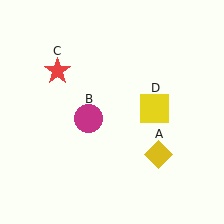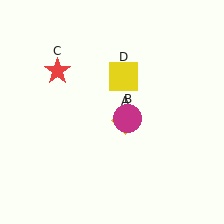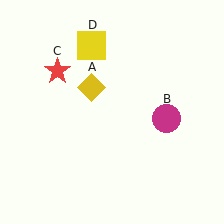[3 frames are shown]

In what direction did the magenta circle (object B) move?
The magenta circle (object B) moved right.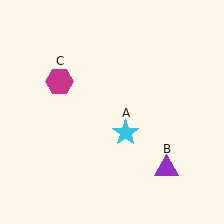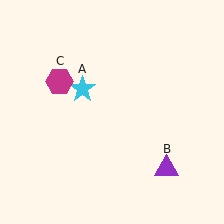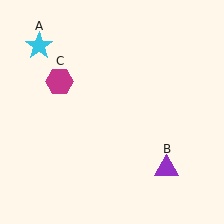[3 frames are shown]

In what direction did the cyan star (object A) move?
The cyan star (object A) moved up and to the left.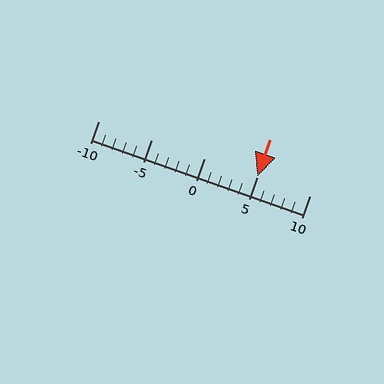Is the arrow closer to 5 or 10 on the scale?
The arrow is closer to 5.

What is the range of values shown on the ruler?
The ruler shows values from -10 to 10.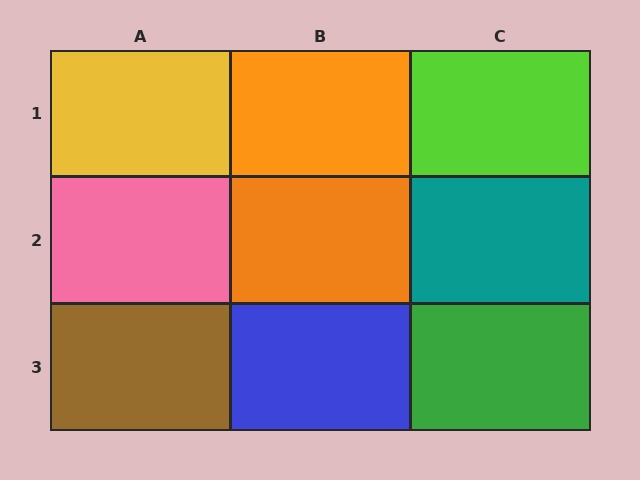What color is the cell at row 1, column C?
Lime.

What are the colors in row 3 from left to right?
Brown, blue, green.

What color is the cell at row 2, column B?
Orange.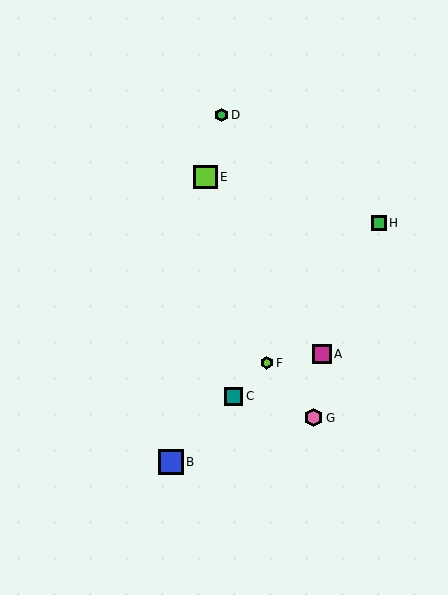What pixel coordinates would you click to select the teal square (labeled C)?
Click at (234, 396) to select the teal square C.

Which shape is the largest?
The blue square (labeled B) is the largest.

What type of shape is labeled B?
Shape B is a blue square.